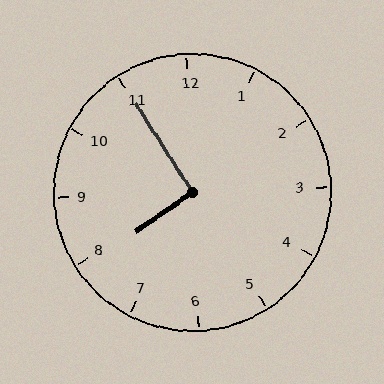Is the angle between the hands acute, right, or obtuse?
It is right.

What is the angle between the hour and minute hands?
Approximately 92 degrees.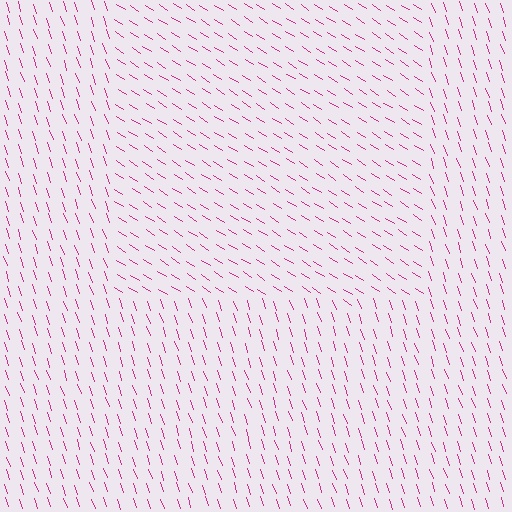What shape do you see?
I see a rectangle.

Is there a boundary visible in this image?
Yes, there is a texture boundary formed by a change in line orientation.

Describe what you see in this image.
The image is filled with small magenta line segments. A rectangle region in the image has lines oriented differently from the surrounding lines, creating a visible texture boundary.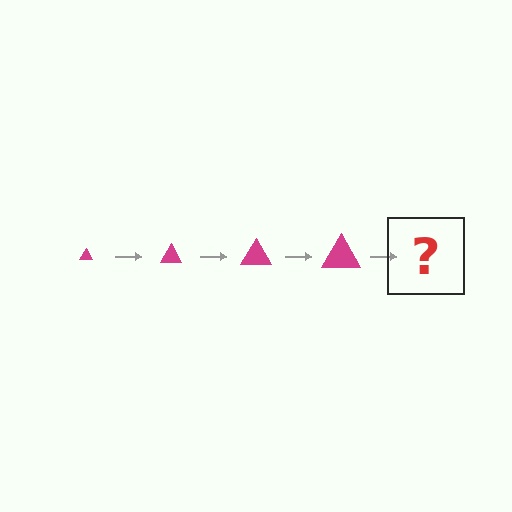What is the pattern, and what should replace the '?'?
The pattern is that the triangle gets progressively larger each step. The '?' should be a magenta triangle, larger than the previous one.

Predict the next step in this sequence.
The next step is a magenta triangle, larger than the previous one.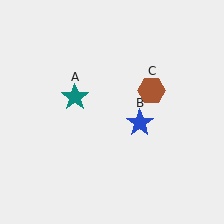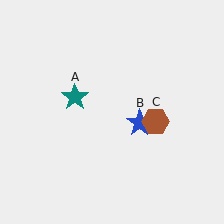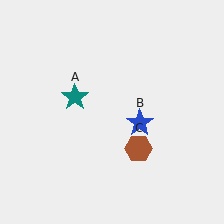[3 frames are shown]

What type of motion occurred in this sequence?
The brown hexagon (object C) rotated clockwise around the center of the scene.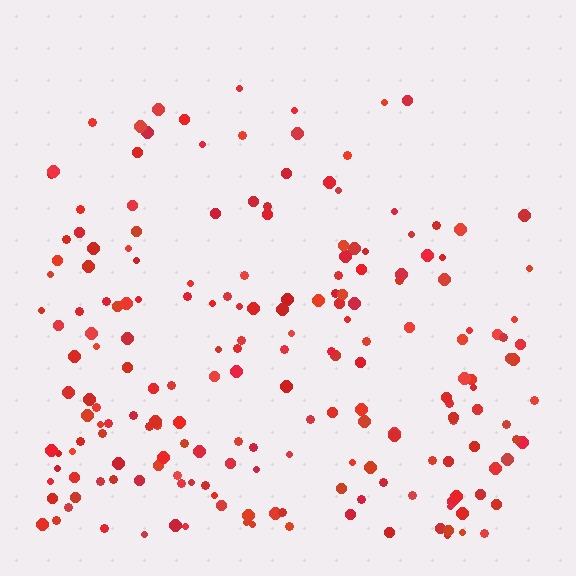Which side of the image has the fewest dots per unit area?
The top.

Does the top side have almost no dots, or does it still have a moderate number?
Still a moderate number, just noticeably fewer than the bottom.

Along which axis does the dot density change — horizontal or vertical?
Vertical.